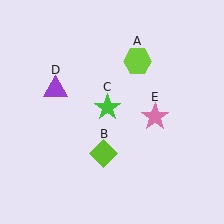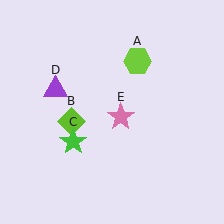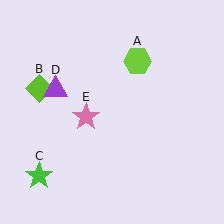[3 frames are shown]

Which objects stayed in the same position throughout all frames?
Lime hexagon (object A) and purple triangle (object D) remained stationary.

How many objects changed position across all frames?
3 objects changed position: lime diamond (object B), green star (object C), pink star (object E).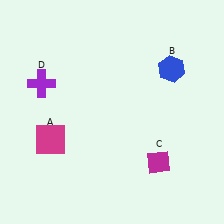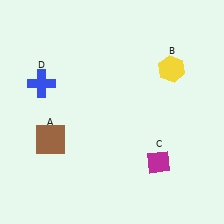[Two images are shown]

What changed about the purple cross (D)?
In Image 1, D is purple. In Image 2, it changed to blue.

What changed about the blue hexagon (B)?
In Image 1, B is blue. In Image 2, it changed to yellow.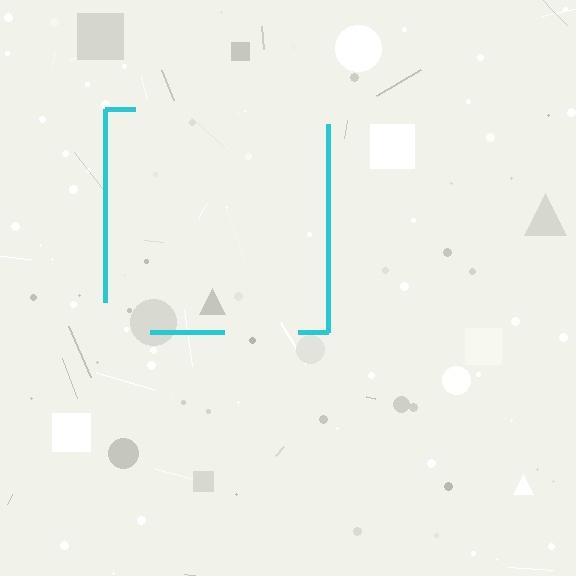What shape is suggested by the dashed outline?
The dashed outline suggests a square.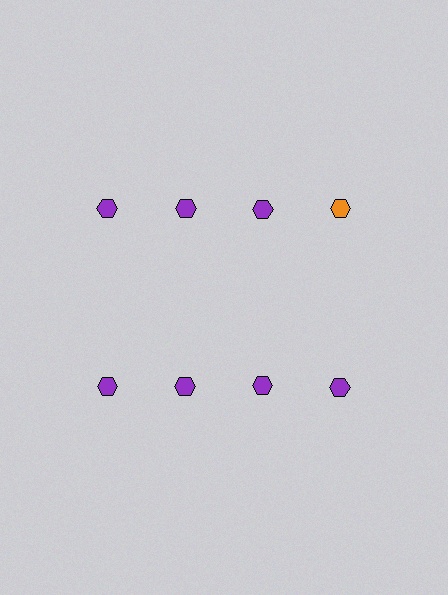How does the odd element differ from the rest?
It has a different color: orange instead of purple.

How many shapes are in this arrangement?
There are 8 shapes arranged in a grid pattern.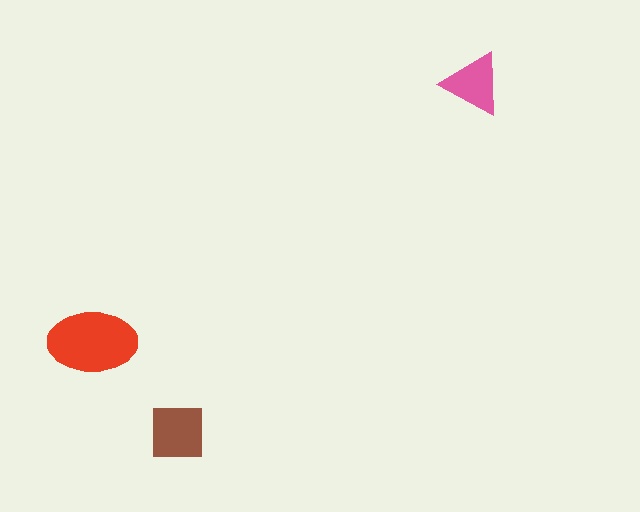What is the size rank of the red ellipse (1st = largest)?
1st.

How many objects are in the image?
There are 3 objects in the image.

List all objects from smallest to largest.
The pink triangle, the brown square, the red ellipse.